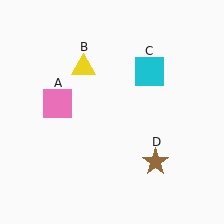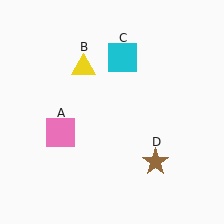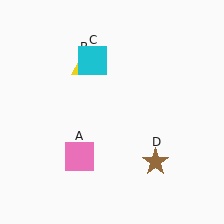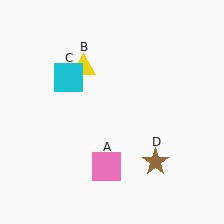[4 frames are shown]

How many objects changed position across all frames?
2 objects changed position: pink square (object A), cyan square (object C).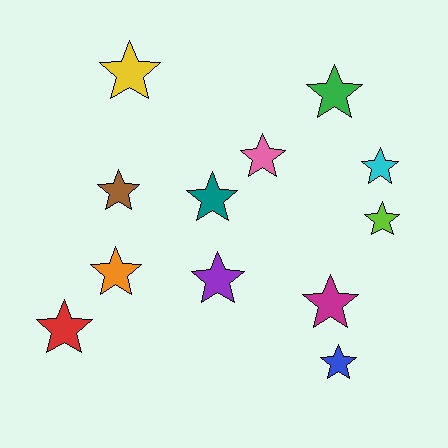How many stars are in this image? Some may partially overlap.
There are 12 stars.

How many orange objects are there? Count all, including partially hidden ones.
There is 1 orange object.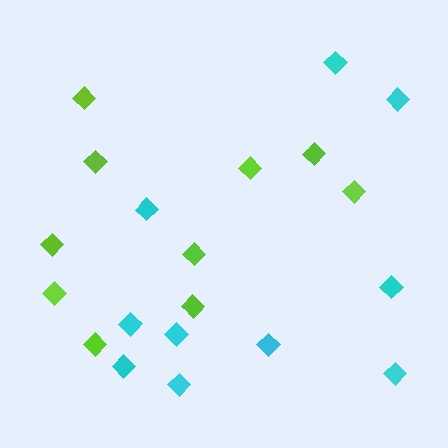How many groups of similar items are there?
There are 2 groups: one group of cyan diamonds (10) and one group of lime diamonds (10).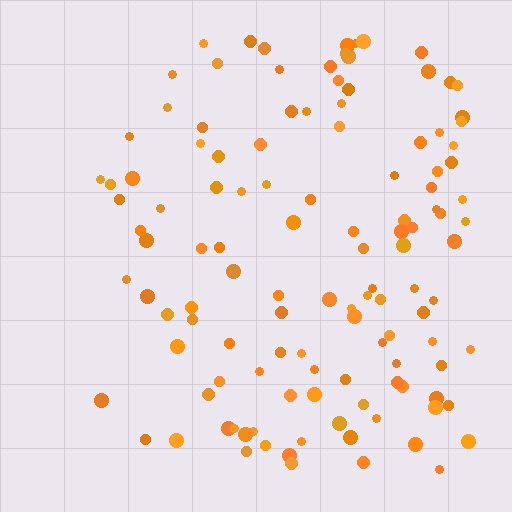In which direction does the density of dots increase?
From left to right, with the right side densest.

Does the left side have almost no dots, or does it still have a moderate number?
Still a moderate number, just noticeably fewer than the right.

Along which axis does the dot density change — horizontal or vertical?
Horizontal.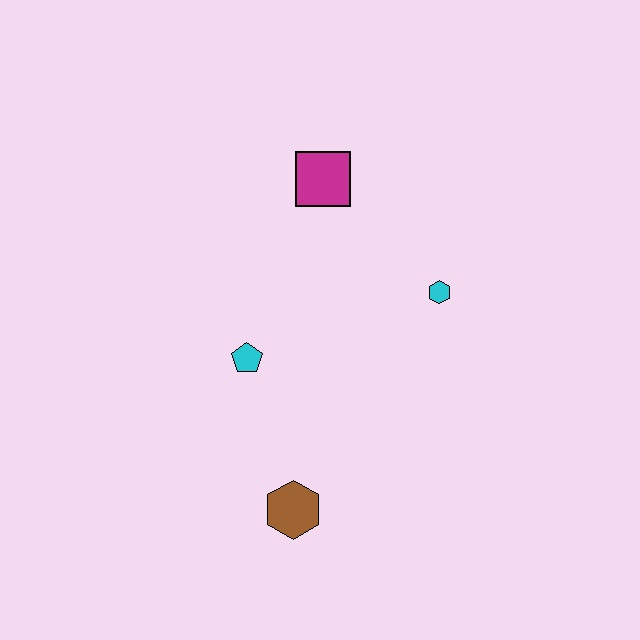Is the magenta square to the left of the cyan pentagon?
No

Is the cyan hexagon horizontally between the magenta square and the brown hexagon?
No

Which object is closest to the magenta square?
The cyan hexagon is closest to the magenta square.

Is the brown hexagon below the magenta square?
Yes